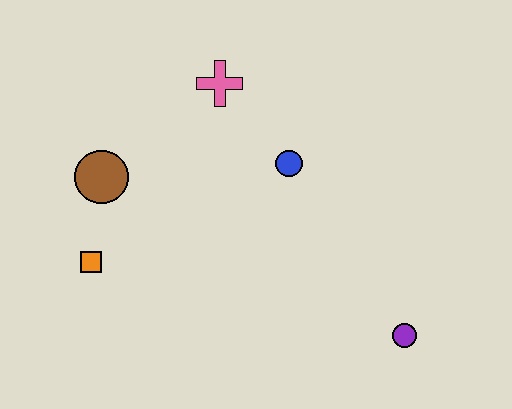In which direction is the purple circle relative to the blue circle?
The purple circle is below the blue circle.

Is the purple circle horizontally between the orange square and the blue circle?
No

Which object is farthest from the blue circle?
The orange square is farthest from the blue circle.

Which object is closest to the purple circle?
The blue circle is closest to the purple circle.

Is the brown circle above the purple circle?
Yes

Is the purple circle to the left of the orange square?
No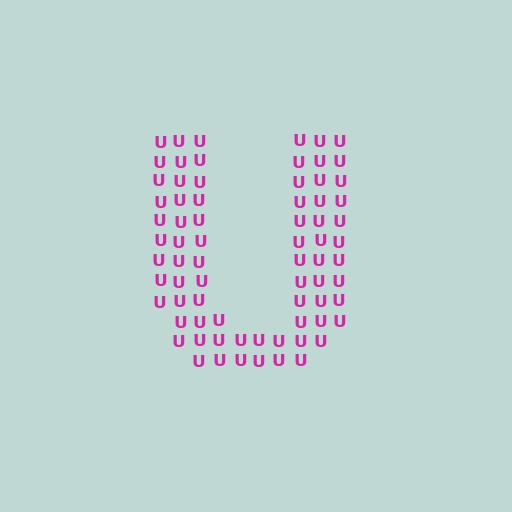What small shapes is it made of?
It is made of small letter U's.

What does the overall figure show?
The overall figure shows the letter U.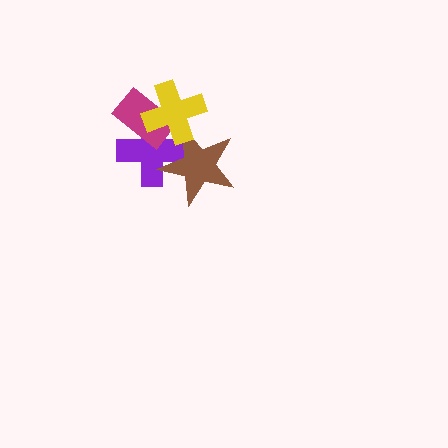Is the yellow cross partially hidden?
No, no other shape covers it.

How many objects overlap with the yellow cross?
3 objects overlap with the yellow cross.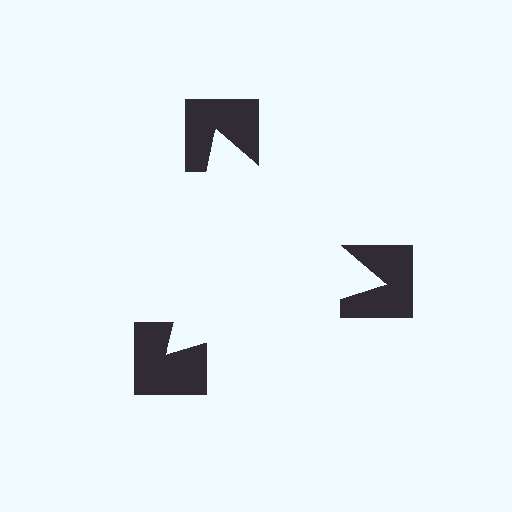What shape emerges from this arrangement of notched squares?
An illusory triangle — its edges are inferred from the aligned wedge cuts in the notched squares, not physically drawn.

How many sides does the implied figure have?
3 sides.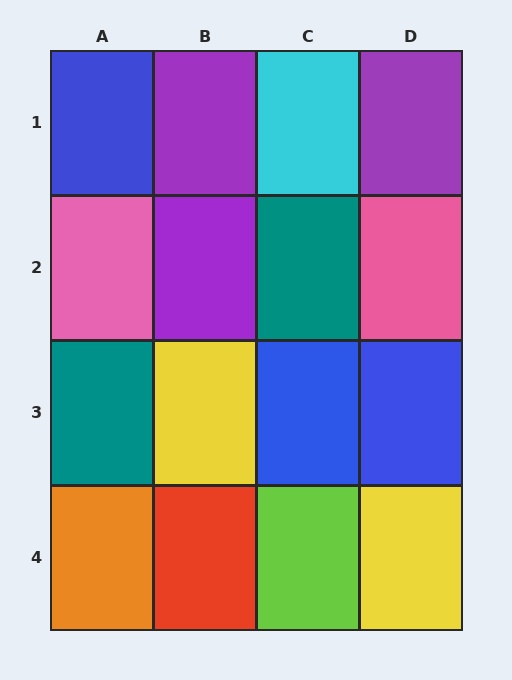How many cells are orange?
1 cell is orange.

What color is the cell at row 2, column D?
Pink.